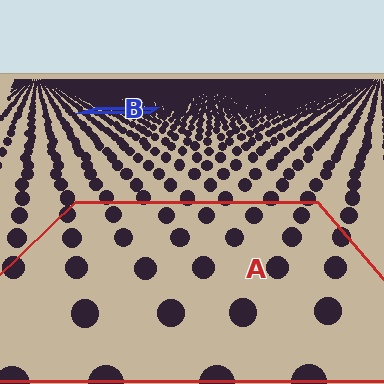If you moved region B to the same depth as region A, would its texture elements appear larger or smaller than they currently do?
They would appear larger. At a closer depth, the same texture elements are projected at a bigger on-screen size.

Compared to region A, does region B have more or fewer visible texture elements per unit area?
Region B has more texture elements per unit area — they are packed more densely because it is farther away.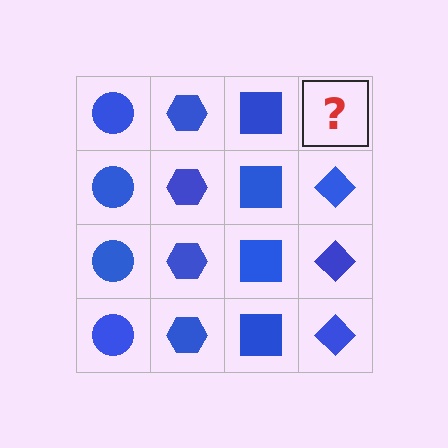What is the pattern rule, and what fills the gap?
The rule is that each column has a consistent shape. The gap should be filled with a blue diamond.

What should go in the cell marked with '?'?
The missing cell should contain a blue diamond.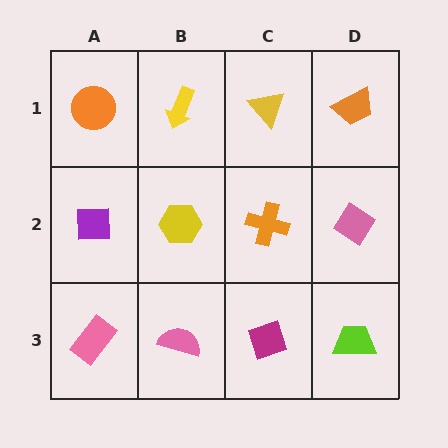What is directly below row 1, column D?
A pink diamond.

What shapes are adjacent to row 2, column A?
An orange circle (row 1, column A), a pink rectangle (row 3, column A), a yellow hexagon (row 2, column B).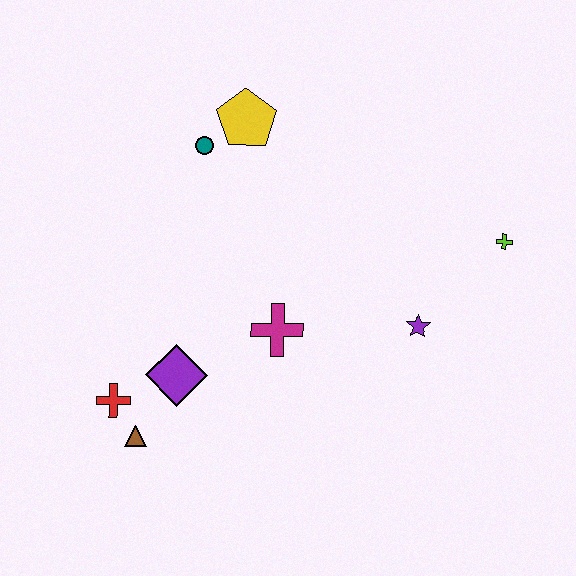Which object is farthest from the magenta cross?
The lime cross is farthest from the magenta cross.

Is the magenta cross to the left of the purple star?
Yes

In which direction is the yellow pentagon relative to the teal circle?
The yellow pentagon is to the right of the teal circle.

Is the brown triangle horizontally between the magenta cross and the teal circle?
No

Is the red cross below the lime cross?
Yes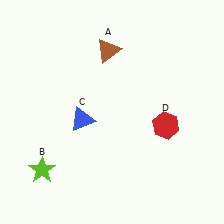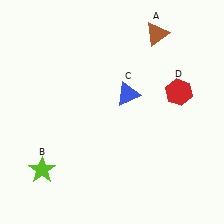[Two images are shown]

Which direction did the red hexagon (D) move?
The red hexagon (D) moved up.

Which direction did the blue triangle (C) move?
The blue triangle (C) moved right.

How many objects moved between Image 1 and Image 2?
3 objects moved between the two images.